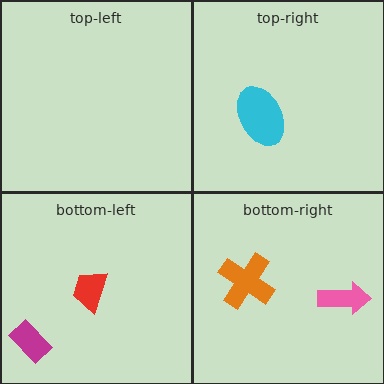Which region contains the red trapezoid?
The bottom-left region.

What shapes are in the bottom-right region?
The orange cross, the pink arrow.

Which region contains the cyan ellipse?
The top-right region.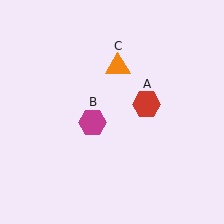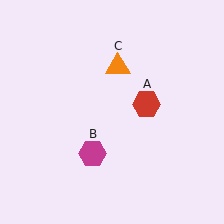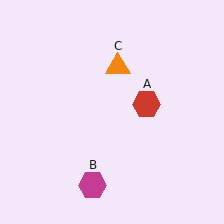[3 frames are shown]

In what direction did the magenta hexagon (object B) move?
The magenta hexagon (object B) moved down.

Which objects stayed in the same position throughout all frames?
Red hexagon (object A) and orange triangle (object C) remained stationary.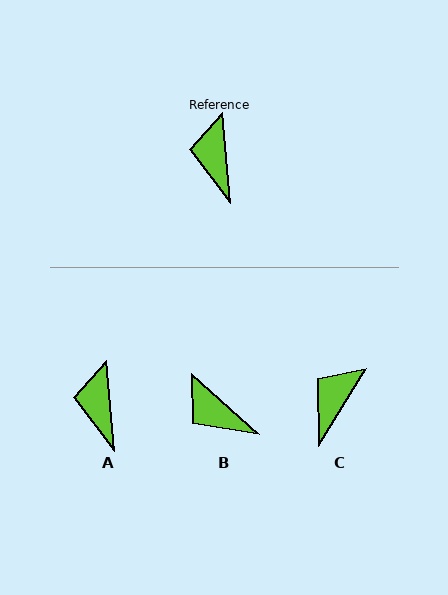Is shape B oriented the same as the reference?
No, it is off by about 43 degrees.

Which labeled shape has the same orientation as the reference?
A.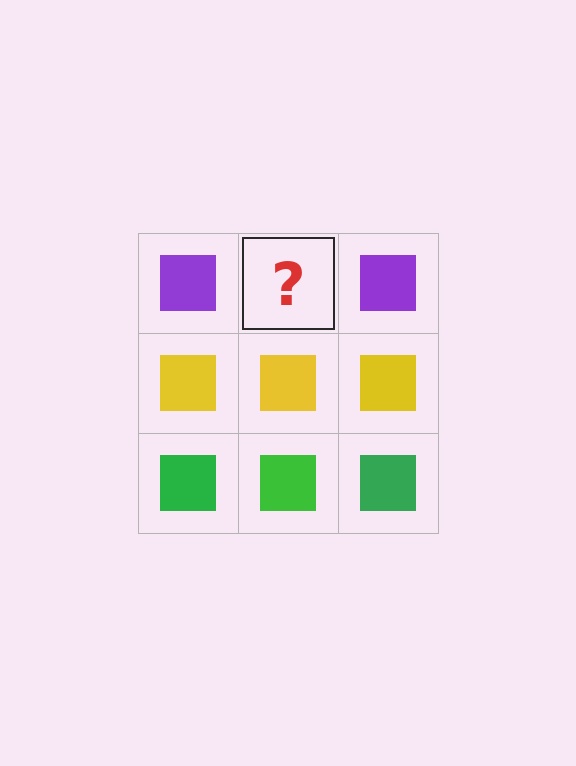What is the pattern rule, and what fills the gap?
The rule is that each row has a consistent color. The gap should be filled with a purple square.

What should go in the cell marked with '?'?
The missing cell should contain a purple square.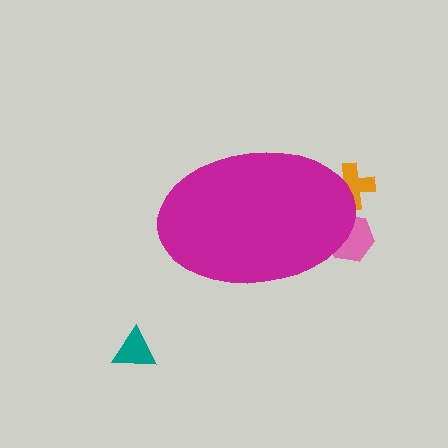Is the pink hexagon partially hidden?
Yes, the pink hexagon is partially hidden behind the magenta ellipse.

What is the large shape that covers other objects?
A magenta ellipse.